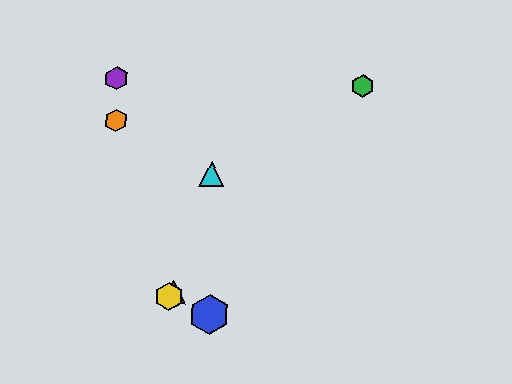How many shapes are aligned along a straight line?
3 shapes (the red triangle, the green hexagon, the yellow hexagon) are aligned along a straight line.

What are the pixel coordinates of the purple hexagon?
The purple hexagon is at (116, 78).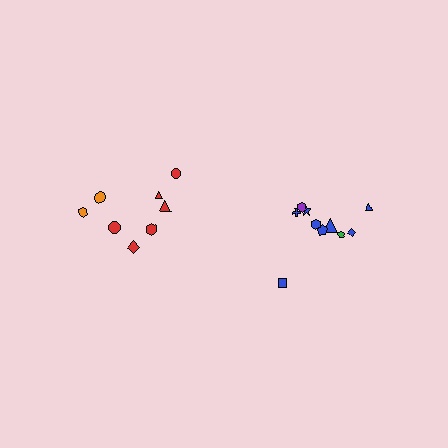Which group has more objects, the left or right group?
The right group.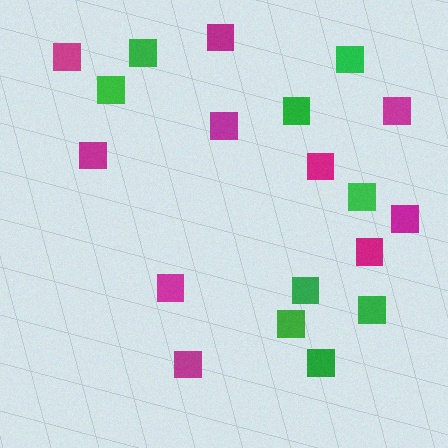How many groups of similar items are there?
There are 2 groups: one group of green squares (9) and one group of magenta squares (10).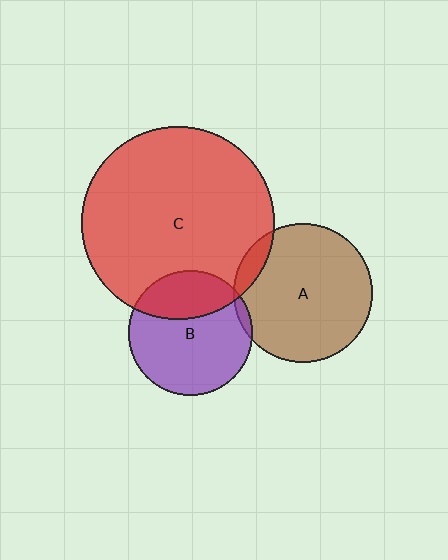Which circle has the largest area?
Circle C (red).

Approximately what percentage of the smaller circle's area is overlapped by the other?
Approximately 10%.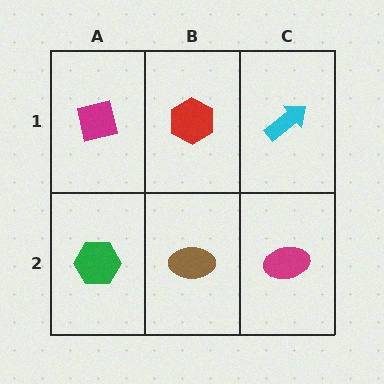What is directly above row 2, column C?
A cyan arrow.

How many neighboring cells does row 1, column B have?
3.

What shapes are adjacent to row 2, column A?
A magenta square (row 1, column A), a brown ellipse (row 2, column B).